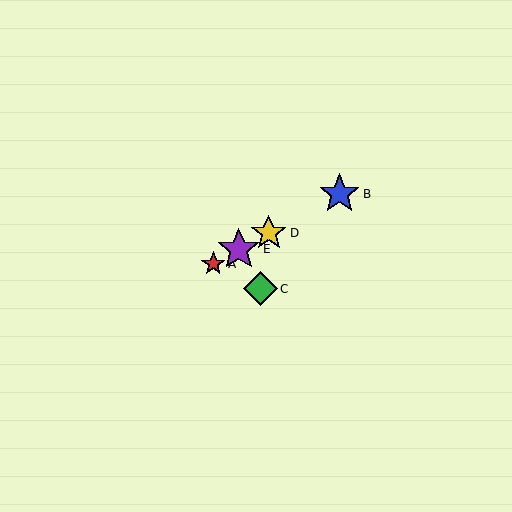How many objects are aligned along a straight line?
4 objects (A, B, D, E) are aligned along a straight line.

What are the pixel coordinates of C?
Object C is at (261, 289).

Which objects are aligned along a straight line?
Objects A, B, D, E are aligned along a straight line.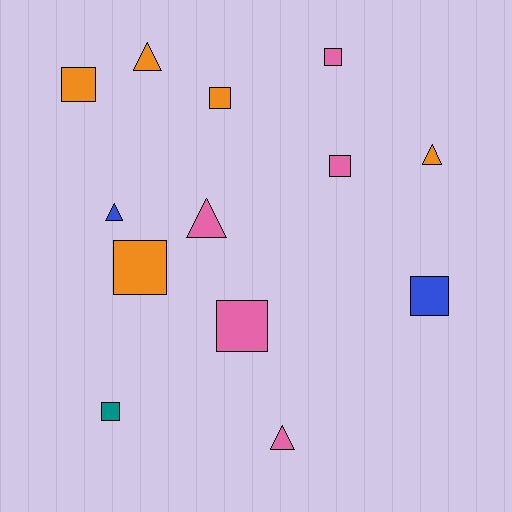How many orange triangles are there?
There are 2 orange triangles.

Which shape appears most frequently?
Square, with 8 objects.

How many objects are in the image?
There are 13 objects.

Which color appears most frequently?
Pink, with 5 objects.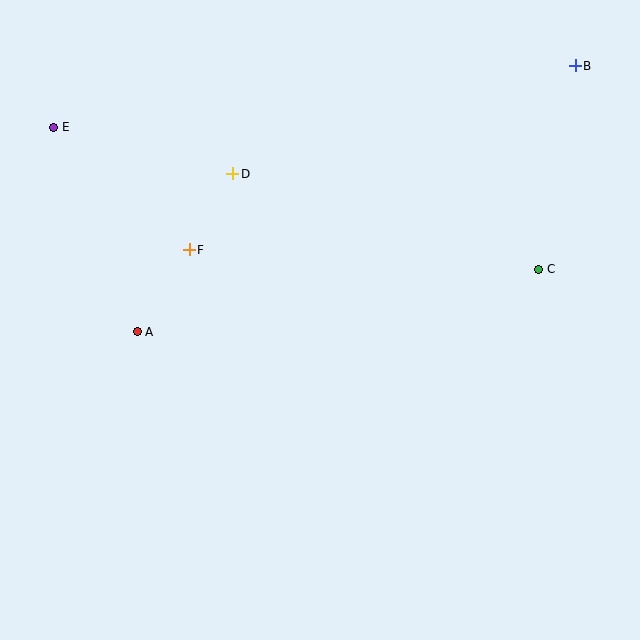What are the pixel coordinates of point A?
Point A is at (137, 332).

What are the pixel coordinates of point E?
Point E is at (54, 127).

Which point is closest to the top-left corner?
Point E is closest to the top-left corner.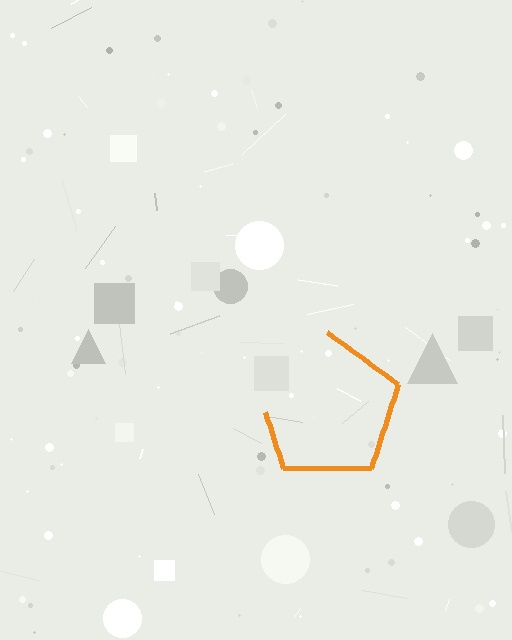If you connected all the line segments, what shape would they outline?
They would outline a pentagon.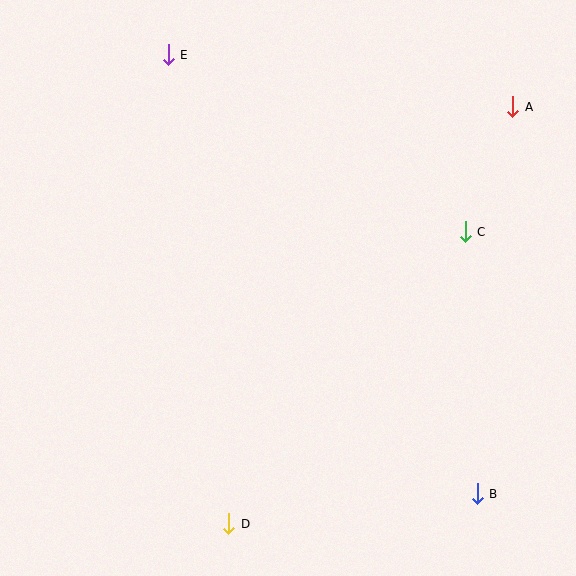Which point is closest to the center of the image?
Point C at (465, 232) is closest to the center.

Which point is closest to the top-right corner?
Point A is closest to the top-right corner.